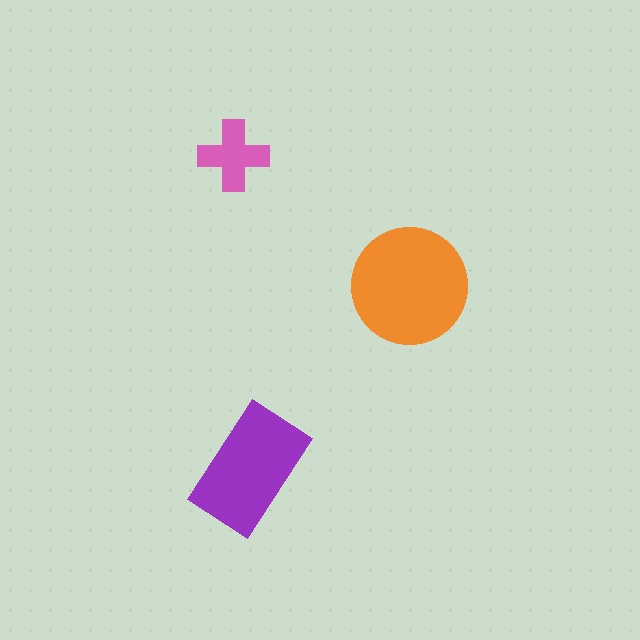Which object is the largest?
The orange circle.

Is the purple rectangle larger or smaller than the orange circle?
Smaller.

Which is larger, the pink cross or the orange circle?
The orange circle.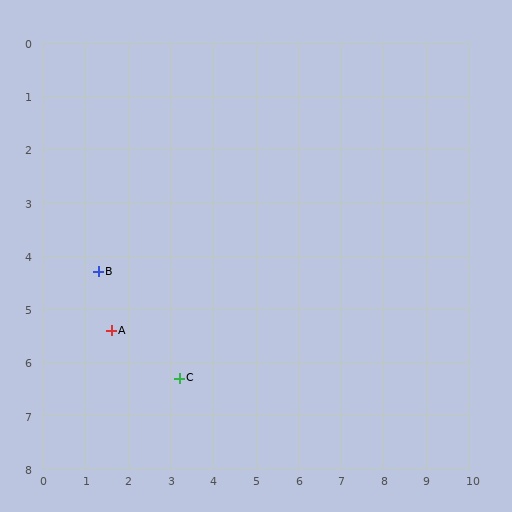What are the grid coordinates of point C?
Point C is at approximately (3.2, 6.3).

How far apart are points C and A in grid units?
Points C and A are about 1.8 grid units apart.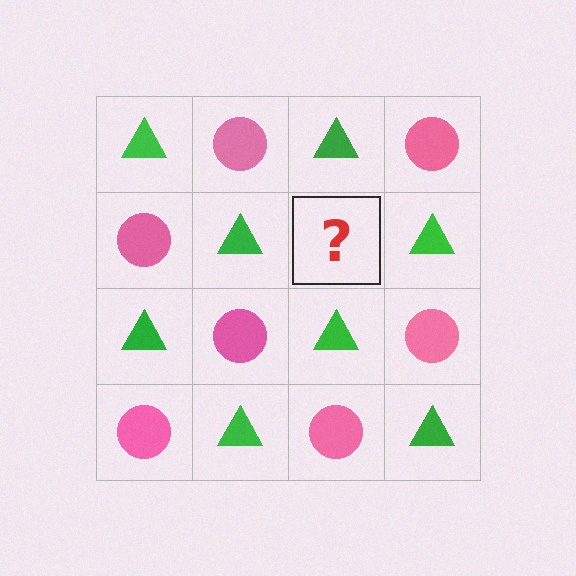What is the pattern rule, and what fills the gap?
The rule is that it alternates green triangle and pink circle in a checkerboard pattern. The gap should be filled with a pink circle.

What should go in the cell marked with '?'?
The missing cell should contain a pink circle.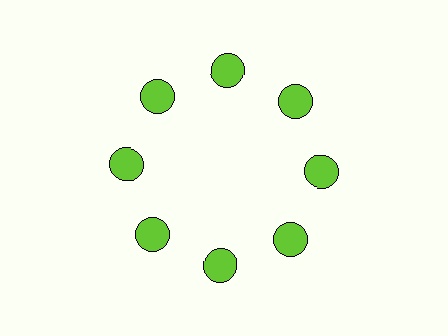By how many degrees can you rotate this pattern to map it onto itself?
The pattern maps onto itself every 45 degrees of rotation.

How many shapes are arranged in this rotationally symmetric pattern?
There are 8 shapes, arranged in 8 groups of 1.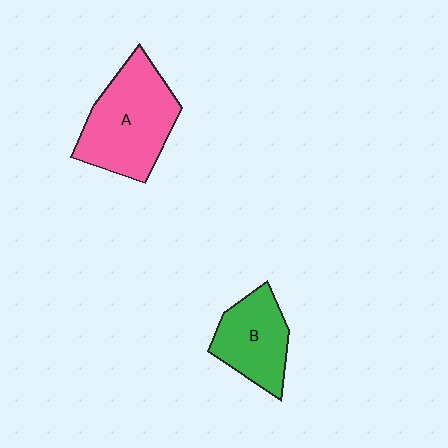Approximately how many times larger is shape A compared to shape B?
Approximately 1.5 times.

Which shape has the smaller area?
Shape B (green).